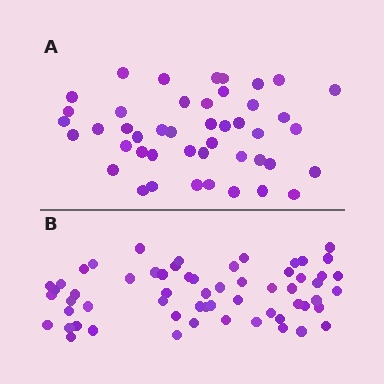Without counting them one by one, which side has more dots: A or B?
Region B (the bottom region) has more dots.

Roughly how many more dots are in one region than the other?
Region B has approximately 15 more dots than region A.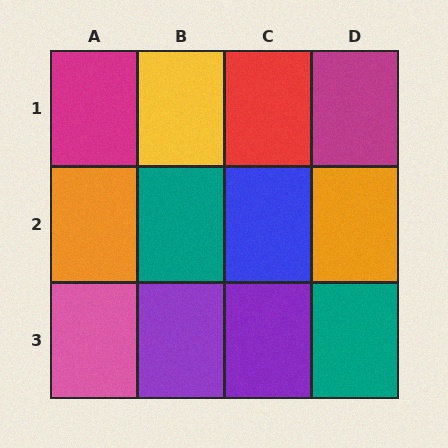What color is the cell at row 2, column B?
Teal.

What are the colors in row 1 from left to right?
Magenta, yellow, red, magenta.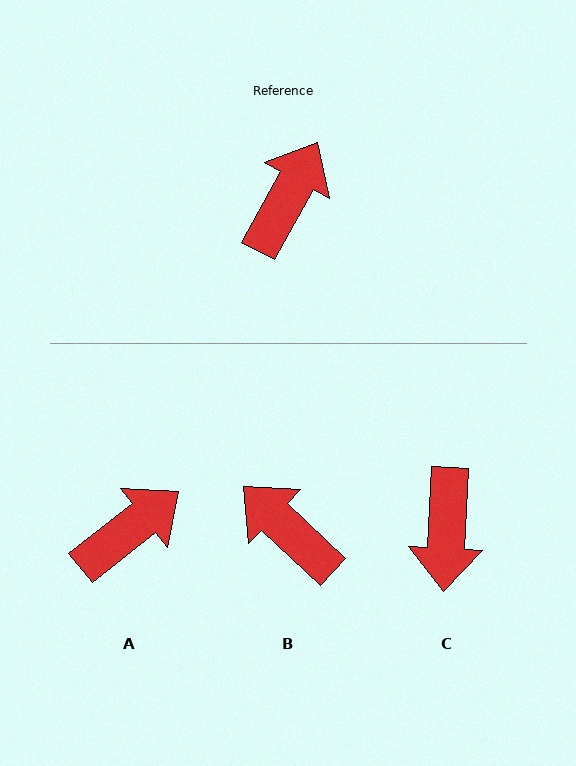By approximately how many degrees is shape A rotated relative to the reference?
Approximately 23 degrees clockwise.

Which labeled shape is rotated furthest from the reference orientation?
C, about 154 degrees away.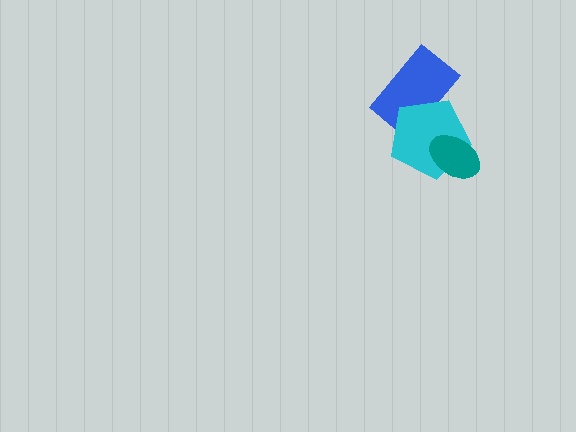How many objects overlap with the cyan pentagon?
2 objects overlap with the cyan pentagon.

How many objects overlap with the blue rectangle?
1 object overlaps with the blue rectangle.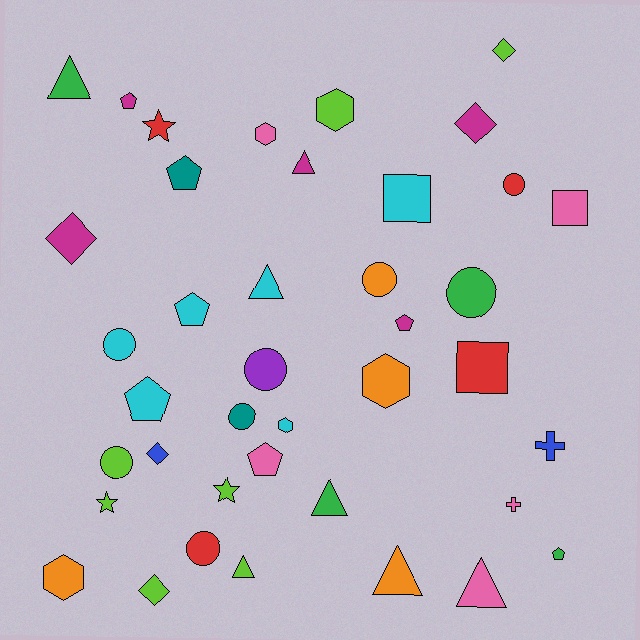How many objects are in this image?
There are 40 objects.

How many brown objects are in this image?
There are no brown objects.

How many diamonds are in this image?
There are 5 diamonds.